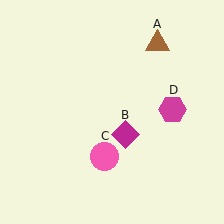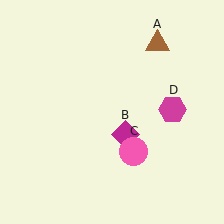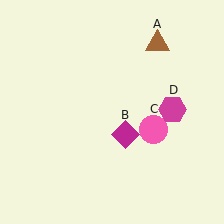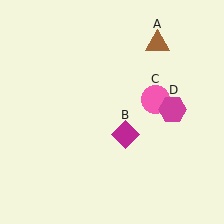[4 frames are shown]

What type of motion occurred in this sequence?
The pink circle (object C) rotated counterclockwise around the center of the scene.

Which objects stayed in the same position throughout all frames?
Brown triangle (object A) and magenta diamond (object B) and magenta hexagon (object D) remained stationary.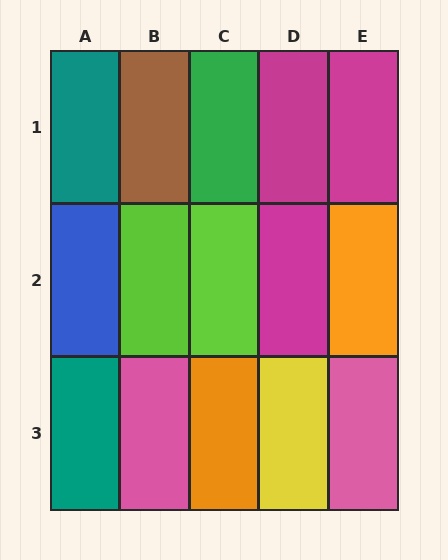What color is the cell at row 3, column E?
Pink.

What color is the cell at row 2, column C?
Lime.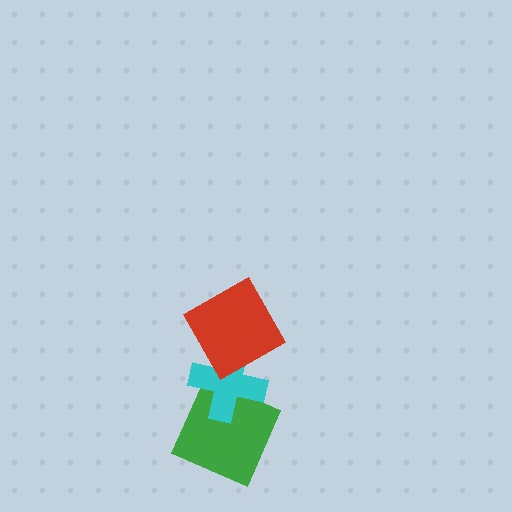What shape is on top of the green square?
The cyan cross is on top of the green square.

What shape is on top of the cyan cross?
The red square is on top of the cyan cross.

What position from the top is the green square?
The green square is 3rd from the top.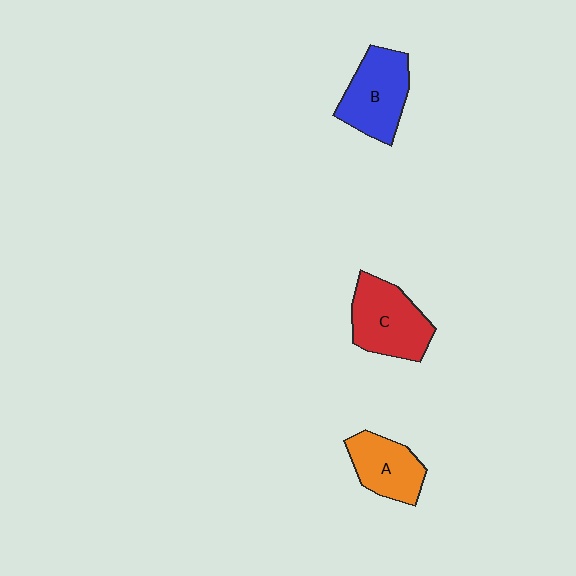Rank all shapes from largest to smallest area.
From largest to smallest: C (red), B (blue), A (orange).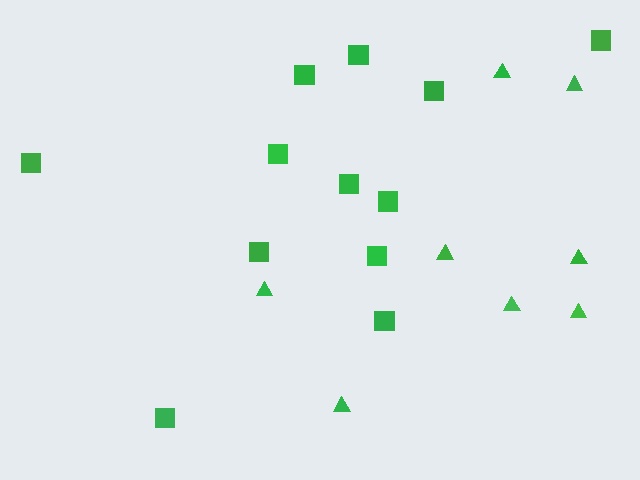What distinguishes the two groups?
There are 2 groups: one group of triangles (8) and one group of squares (12).